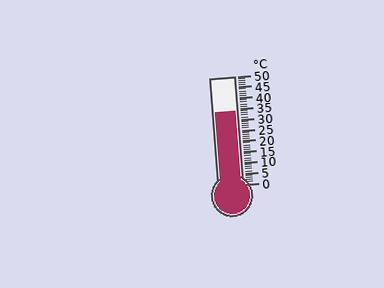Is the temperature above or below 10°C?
The temperature is above 10°C.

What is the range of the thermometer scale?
The thermometer scale ranges from 0°C to 50°C.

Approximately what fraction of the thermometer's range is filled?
The thermometer is filled to approximately 70% of its range.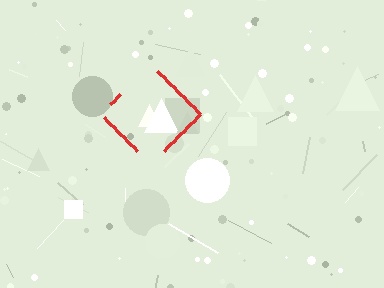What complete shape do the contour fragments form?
The contour fragments form a diamond.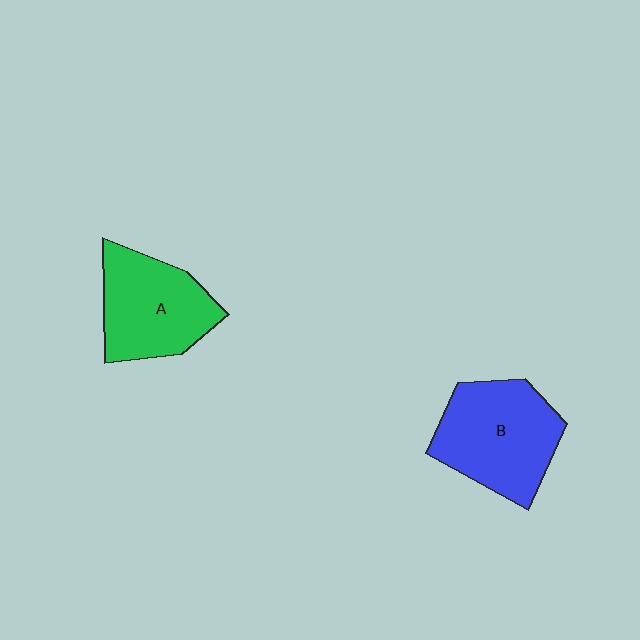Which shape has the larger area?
Shape B (blue).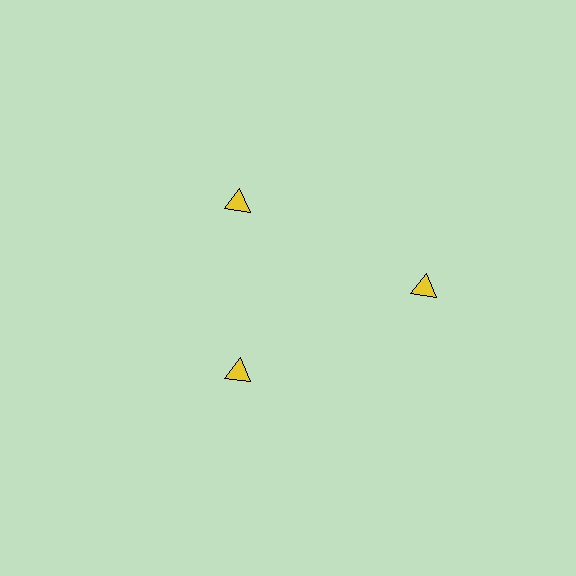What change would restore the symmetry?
The symmetry would be restored by moving it inward, back onto the ring so that all 3 triangles sit at equal angles and equal distance from the center.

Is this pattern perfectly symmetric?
No. The 3 yellow triangles are arranged in a ring, but one element near the 3 o'clock position is pushed outward from the center, breaking the 3-fold rotational symmetry.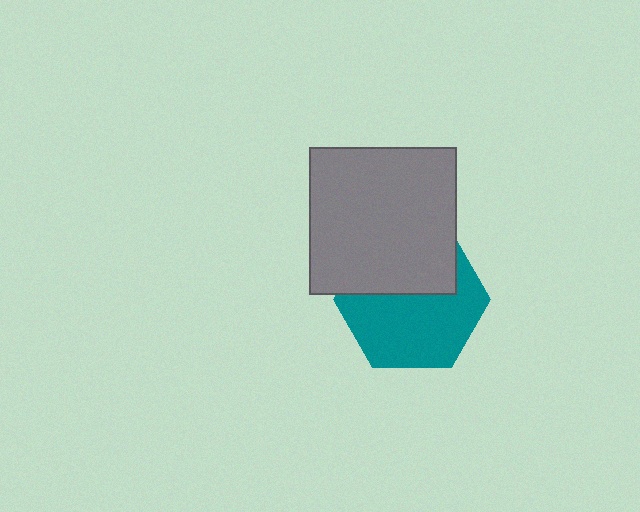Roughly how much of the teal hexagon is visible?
About half of it is visible (roughly 59%).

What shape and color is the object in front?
The object in front is a gray square.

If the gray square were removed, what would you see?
You would see the complete teal hexagon.